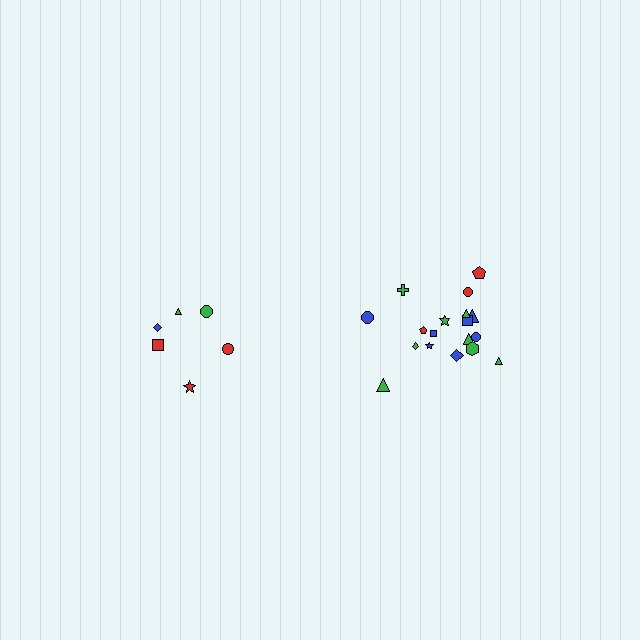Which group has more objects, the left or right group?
The right group.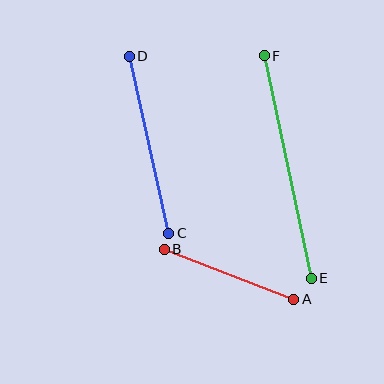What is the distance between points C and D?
The distance is approximately 182 pixels.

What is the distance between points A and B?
The distance is approximately 139 pixels.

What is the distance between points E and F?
The distance is approximately 227 pixels.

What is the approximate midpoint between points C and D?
The midpoint is at approximately (149, 145) pixels.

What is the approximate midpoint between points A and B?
The midpoint is at approximately (229, 274) pixels.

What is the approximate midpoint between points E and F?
The midpoint is at approximately (288, 167) pixels.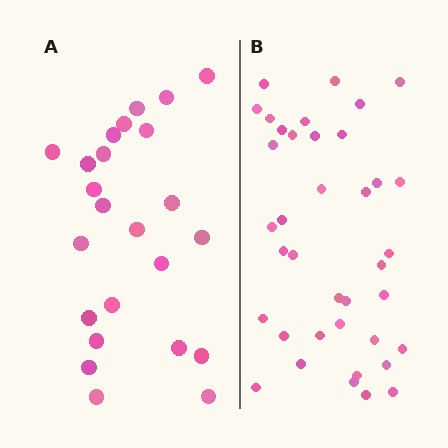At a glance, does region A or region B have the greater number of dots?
Region B (the right region) has more dots.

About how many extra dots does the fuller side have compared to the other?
Region B has approximately 15 more dots than region A.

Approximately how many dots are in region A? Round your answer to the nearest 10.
About 20 dots. (The exact count is 24, which rounds to 20.)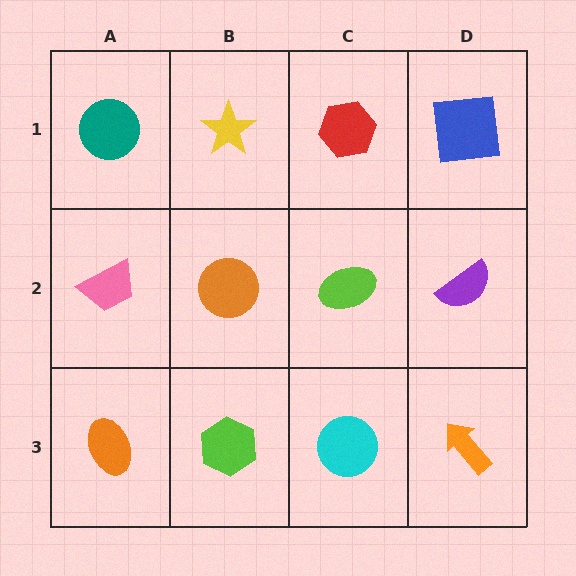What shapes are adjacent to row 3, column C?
A lime ellipse (row 2, column C), a lime hexagon (row 3, column B), an orange arrow (row 3, column D).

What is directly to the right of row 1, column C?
A blue square.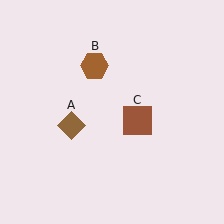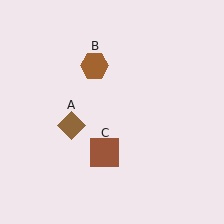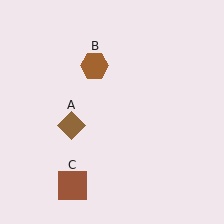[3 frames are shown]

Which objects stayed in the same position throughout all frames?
Brown diamond (object A) and brown hexagon (object B) remained stationary.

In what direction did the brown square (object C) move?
The brown square (object C) moved down and to the left.